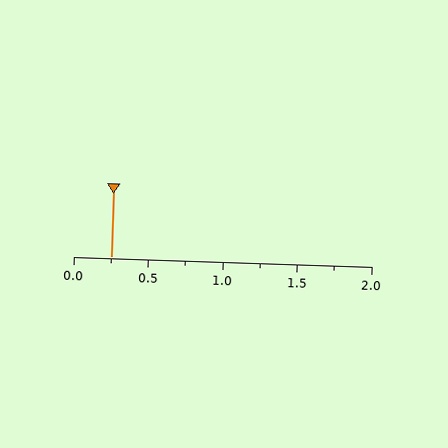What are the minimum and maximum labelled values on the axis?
The axis runs from 0.0 to 2.0.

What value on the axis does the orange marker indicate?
The marker indicates approximately 0.25.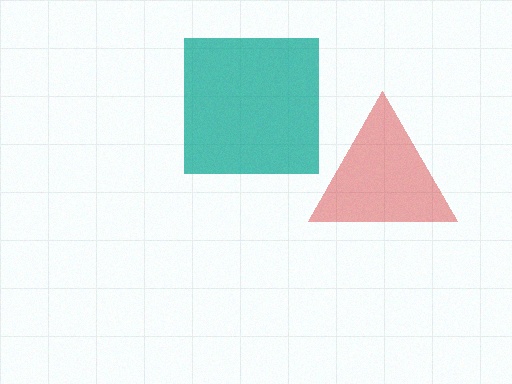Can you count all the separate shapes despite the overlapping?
Yes, there are 2 separate shapes.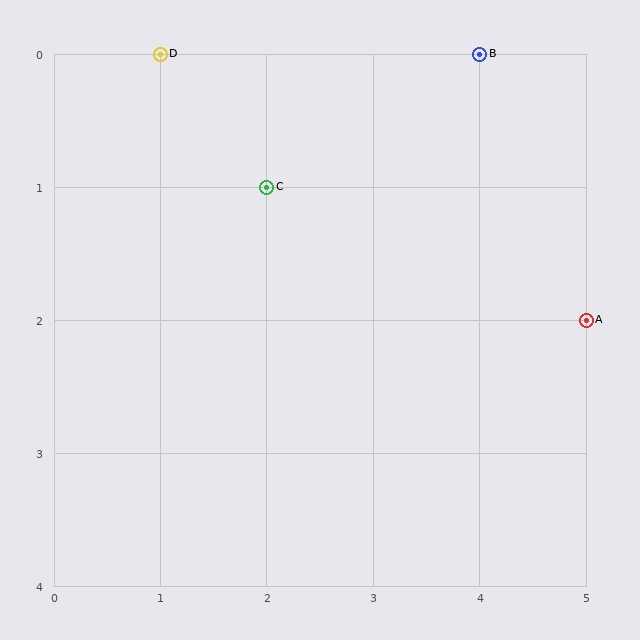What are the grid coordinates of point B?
Point B is at grid coordinates (4, 0).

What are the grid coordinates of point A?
Point A is at grid coordinates (5, 2).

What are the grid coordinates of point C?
Point C is at grid coordinates (2, 1).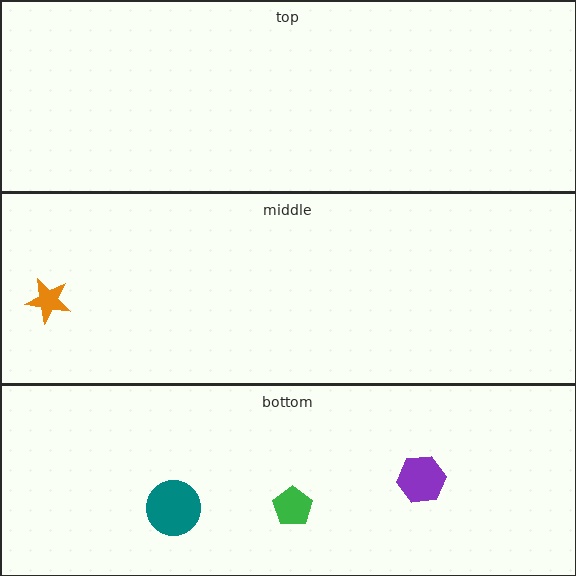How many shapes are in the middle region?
1.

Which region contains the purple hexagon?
The bottom region.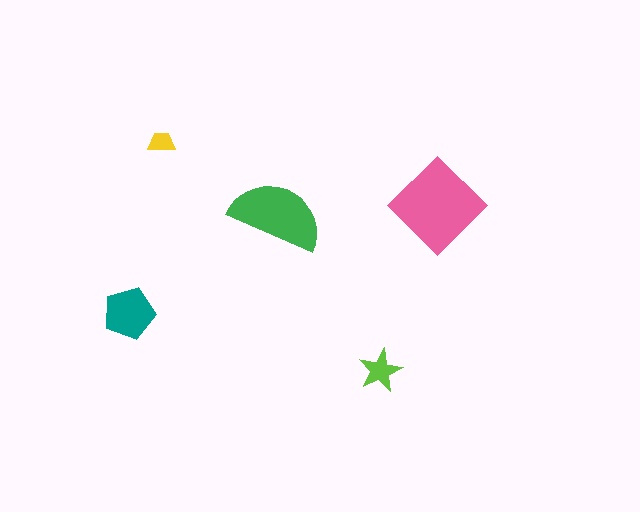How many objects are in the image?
There are 5 objects in the image.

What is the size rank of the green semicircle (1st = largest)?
2nd.